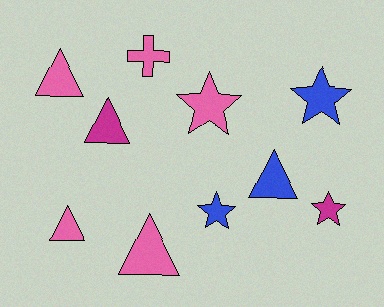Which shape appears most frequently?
Triangle, with 5 objects.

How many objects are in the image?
There are 10 objects.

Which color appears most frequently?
Pink, with 5 objects.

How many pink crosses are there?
There is 1 pink cross.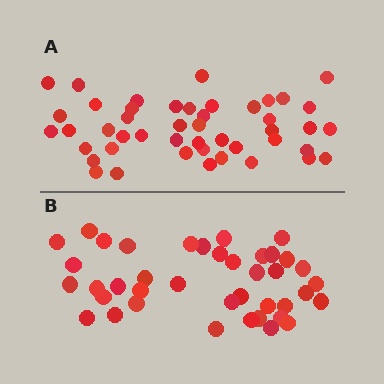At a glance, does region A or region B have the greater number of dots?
Region A (the top region) has more dots.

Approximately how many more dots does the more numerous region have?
Region A has about 6 more dots than region B.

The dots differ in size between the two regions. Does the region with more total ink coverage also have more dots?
No. Region B has more total ink coverage because its dots are larger, but region A actually contains more individual dots. Total area can be misleading — the number of items is what matters here.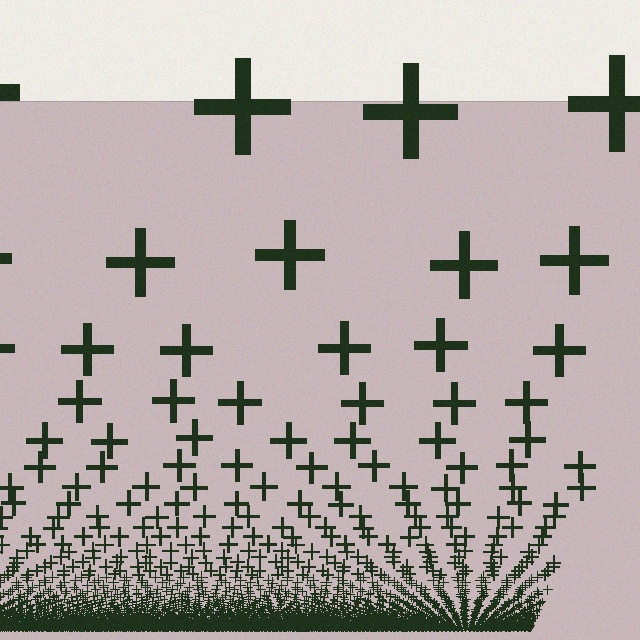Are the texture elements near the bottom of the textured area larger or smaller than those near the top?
Smaller. The gradient is inverted — elements near the bottom are smaller and denser.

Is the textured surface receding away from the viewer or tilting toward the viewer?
The surface appears to tilt toward the viewer. Texture elements get larger and sparser toward the top.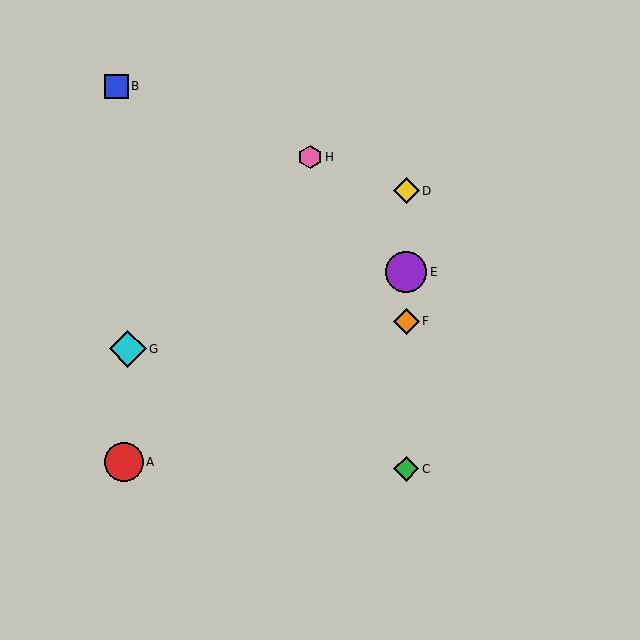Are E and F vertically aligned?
Yes, both are at x≈406.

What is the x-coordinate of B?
Object B is at x≈117.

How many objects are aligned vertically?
4 objects (C, D, E, F) are aligned vertically.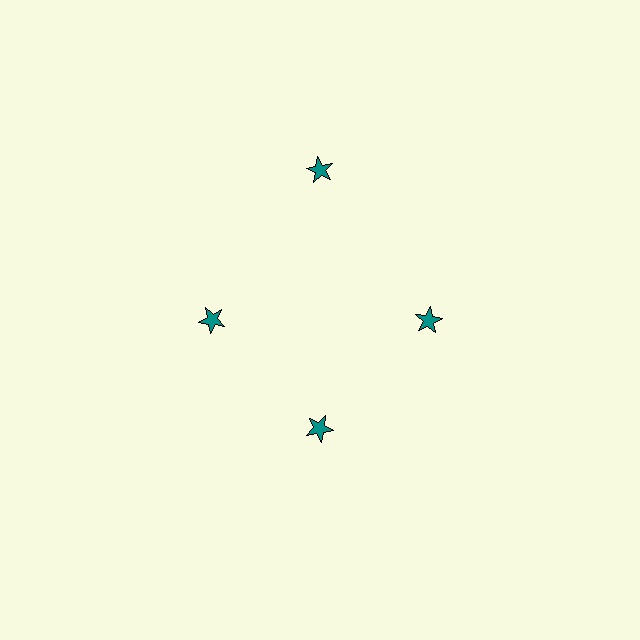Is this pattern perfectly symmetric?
No. The 4 teal stars are arranged in a ring, but one element near the 12 o'clock position is pushed outward from the center, breaking the 4-fold rotational symmetry.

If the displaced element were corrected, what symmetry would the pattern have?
It would have 4-fold rotational symmetry — the pattern would map onto itself every 90 degrees.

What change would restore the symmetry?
The symmetry would be restored by moving it inward, back onto the ring so that all 4 stars sit at equal angles and equal distance from the center.